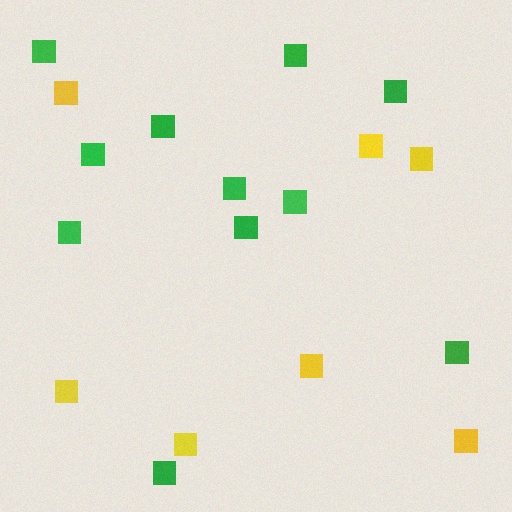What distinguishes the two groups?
There are 2 groups: one group of green squares (11) and one group of yellow squares (7).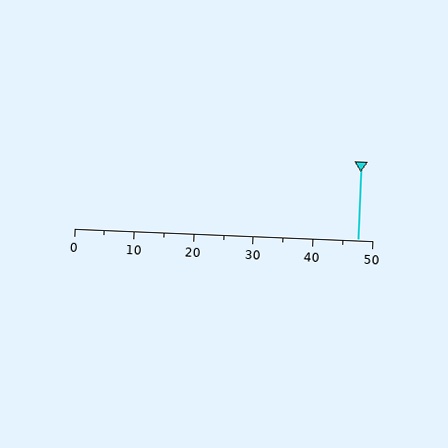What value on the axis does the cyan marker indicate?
The marker indicates approximately 47.5.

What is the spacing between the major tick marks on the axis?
The major ticks are spaced 10 apart.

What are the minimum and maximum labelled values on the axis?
The axis runs from 0 to 50.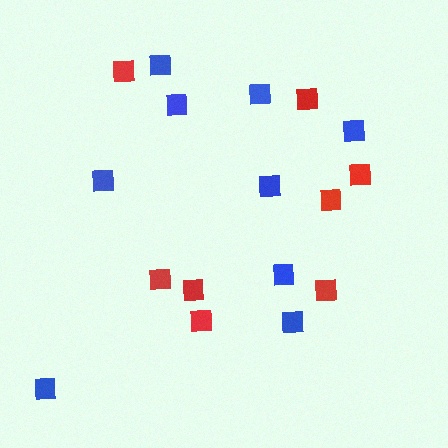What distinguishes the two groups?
There are 2 groups: one group of blue squares (9) and one group of red squares (8).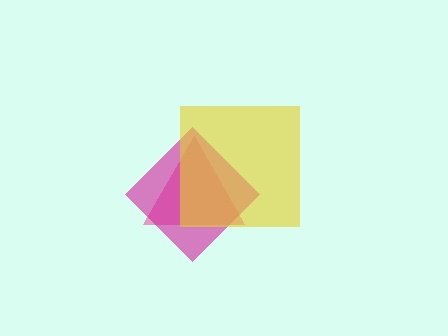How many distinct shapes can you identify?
There are 3 distinct shapes: a pink triangle, a magenta diamond, a yellow square.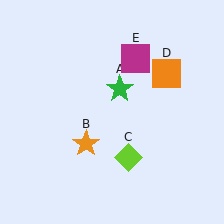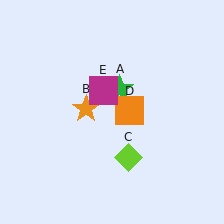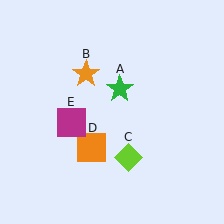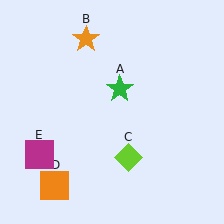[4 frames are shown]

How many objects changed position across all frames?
3 objects changed position: orange star (object B), orange square (object D), magenta square (object E).